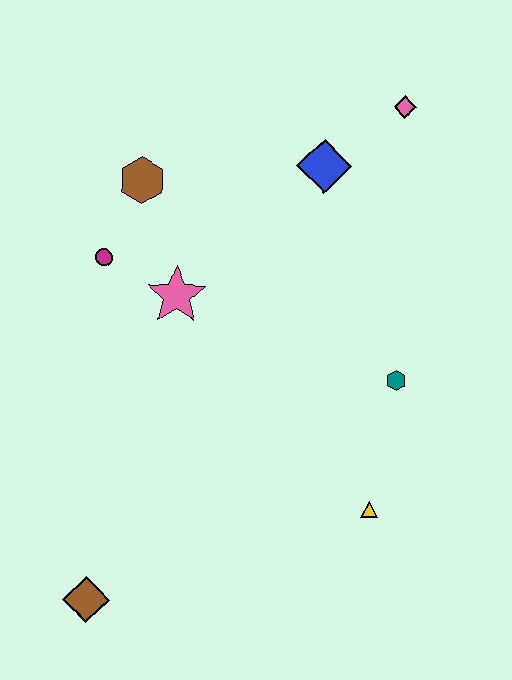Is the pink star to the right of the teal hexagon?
No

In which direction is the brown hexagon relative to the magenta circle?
The brown hexagon is above the magenta circle.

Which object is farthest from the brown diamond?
The pink diamond is farthest from the brown diamond.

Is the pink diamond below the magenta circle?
No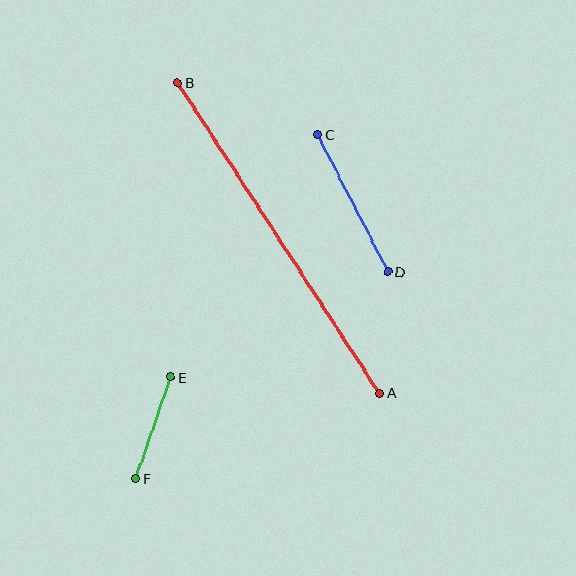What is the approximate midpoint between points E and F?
The midpoint is at approximately (153, 428) pixels.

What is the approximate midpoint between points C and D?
The midpoint is at approximately (353, 203) pixels.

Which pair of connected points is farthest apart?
Points A and B are farthest apart.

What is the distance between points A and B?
The distance is approximately 370 pixels.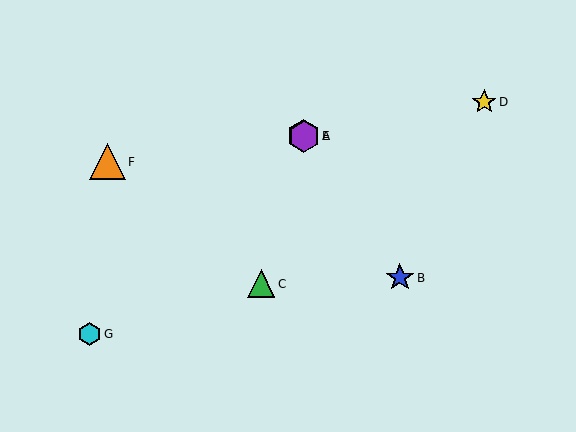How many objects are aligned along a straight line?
3 objects (A, B, E) are aligned along a straight line.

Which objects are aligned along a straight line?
Objects A, B, E are aligned along a straight line.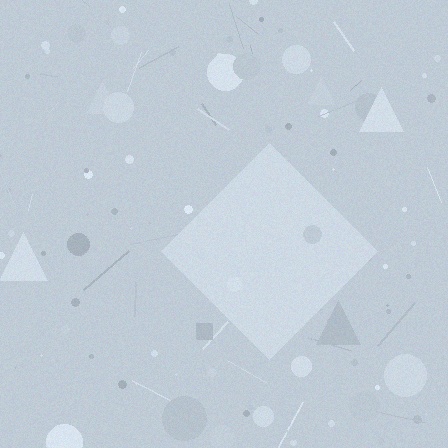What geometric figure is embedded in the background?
A diamond is embedded in the background.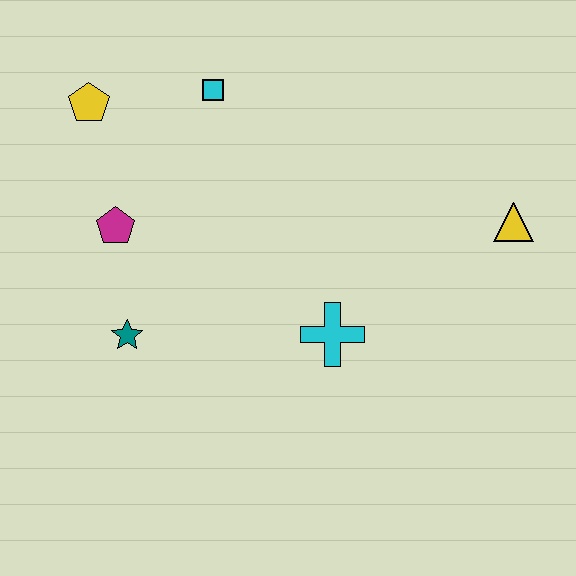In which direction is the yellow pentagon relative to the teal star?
The yellow pentagon is above the teal star.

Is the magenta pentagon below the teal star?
No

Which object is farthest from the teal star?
The yellow triangle is farthest from the teal star.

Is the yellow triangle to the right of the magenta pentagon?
Yes